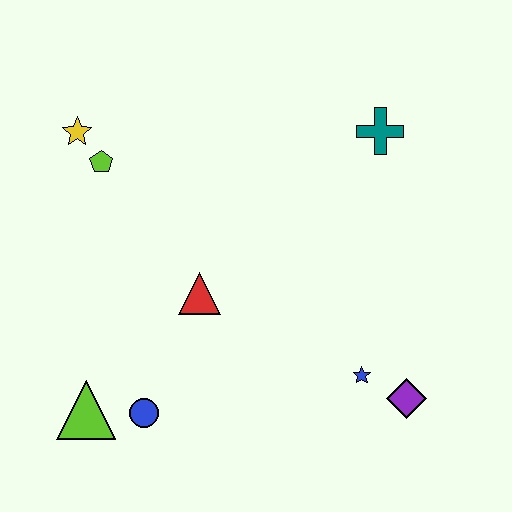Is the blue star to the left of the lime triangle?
No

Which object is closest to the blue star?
The purple diamond is closest to the blue star.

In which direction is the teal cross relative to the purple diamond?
The teal cross is above the purple diamond.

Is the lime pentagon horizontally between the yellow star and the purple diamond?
Yes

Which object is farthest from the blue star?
The yellow star is farthest from the blue star.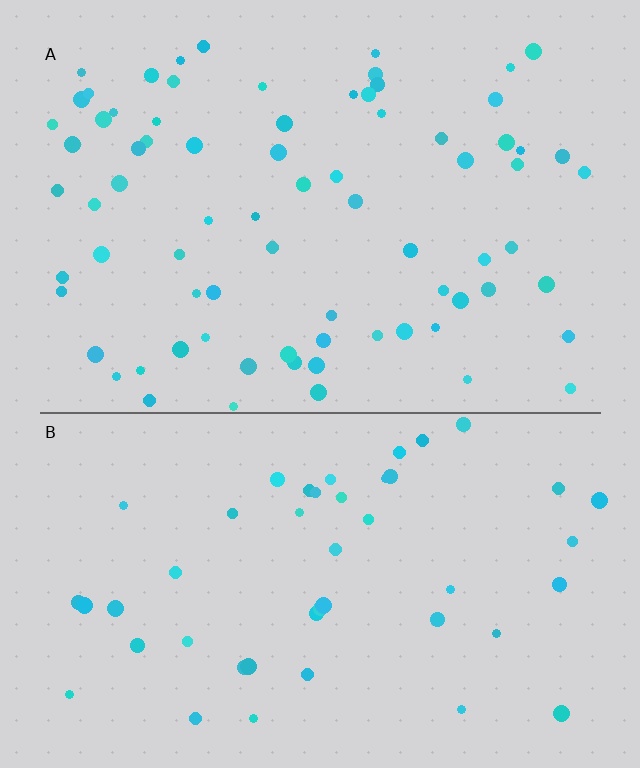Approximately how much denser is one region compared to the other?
Approximately 1.6× — region A over region B.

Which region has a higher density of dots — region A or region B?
A (the top).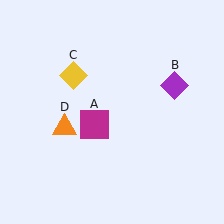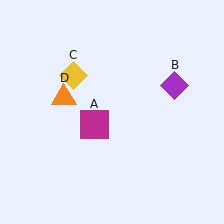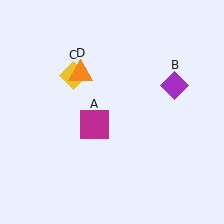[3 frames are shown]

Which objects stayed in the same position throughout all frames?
Magenta square (object A) and purple diamond (object B) and yellow diamond (object C) remained stationary.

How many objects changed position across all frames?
1 object changed position: orange triangle (object D).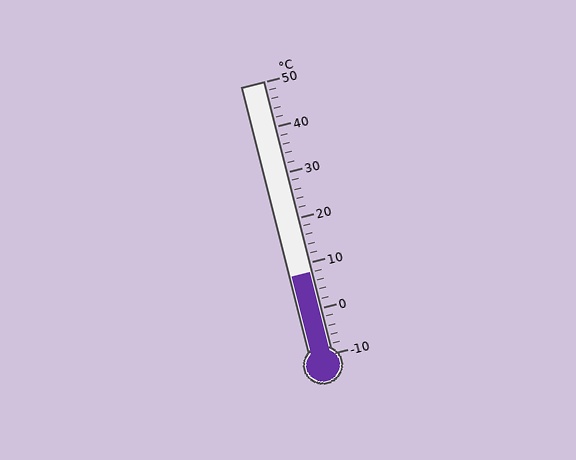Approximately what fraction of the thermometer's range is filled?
The thermometer is filled to approximately 30% of its range.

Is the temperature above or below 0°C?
The temperature is above 0°C.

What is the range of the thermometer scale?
The thermometer scale ranges from -10°C to 50°C.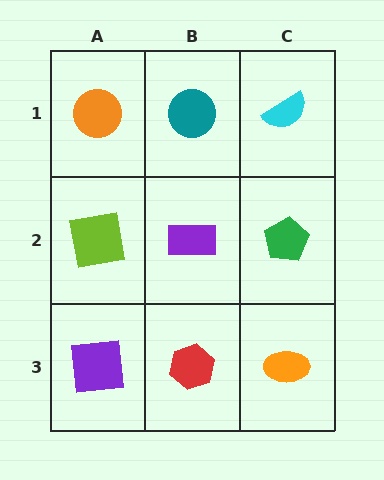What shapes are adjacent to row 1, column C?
A green pentagon (row 2, column C), a teal circle (row 1, column B).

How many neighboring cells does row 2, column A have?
3.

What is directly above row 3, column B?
A purple rectangle.